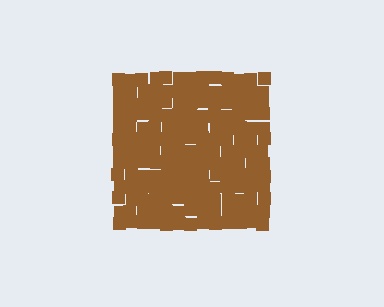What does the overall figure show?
The overall figure shows a square.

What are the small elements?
The small elements are squares.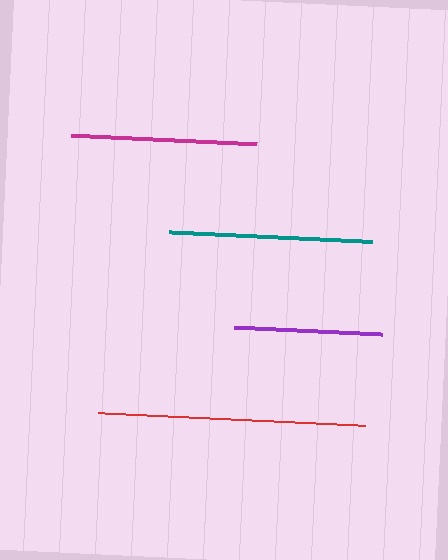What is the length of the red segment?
The red segment is approximately 268 pixels long.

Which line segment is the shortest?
The purple line is the shortest at approximately 149 pixels.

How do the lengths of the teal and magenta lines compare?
The teal and magenta lines are approximately the same length.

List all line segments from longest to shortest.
From longest to shortest: red, teal, magenta, purple.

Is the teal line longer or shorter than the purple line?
The teal line is longer than the purple line.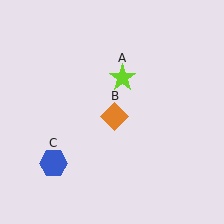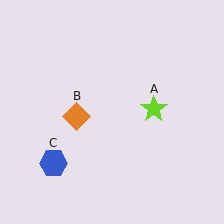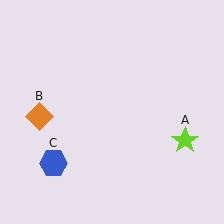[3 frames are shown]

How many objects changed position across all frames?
2 objects changed position: lime star (object A), orange diamond (object B).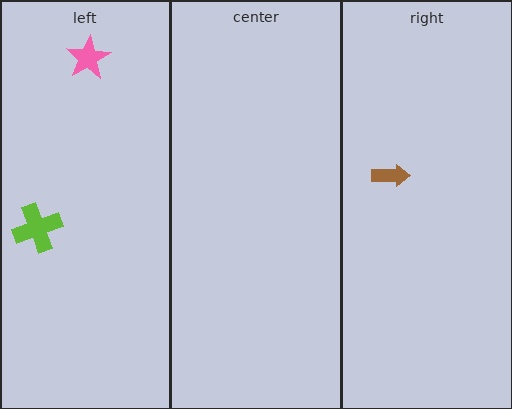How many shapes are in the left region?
2.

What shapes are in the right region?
The brown arrow.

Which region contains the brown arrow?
The right region.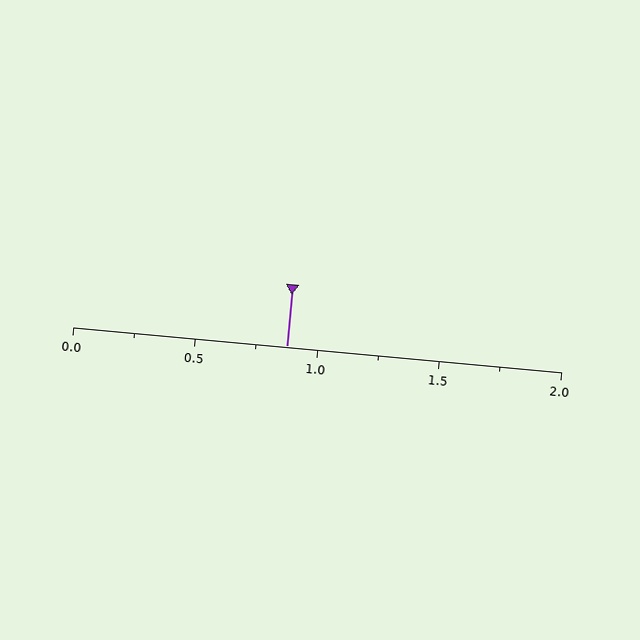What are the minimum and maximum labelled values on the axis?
The axis runs from 0.0 to 2.0.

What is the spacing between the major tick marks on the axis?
The major ticks are spaced 0.5 apart.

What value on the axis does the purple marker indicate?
The marker indicates approximately 0.88.